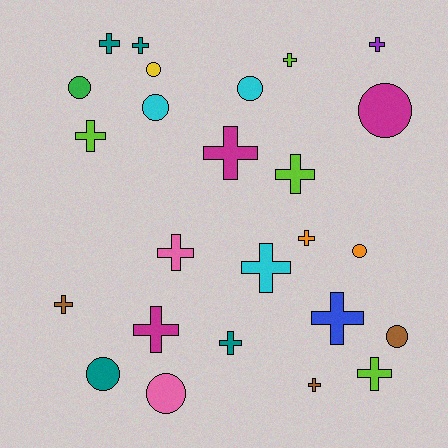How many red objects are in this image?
There are no red objects.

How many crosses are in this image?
There are 16 crosses.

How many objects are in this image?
There are 25 objects.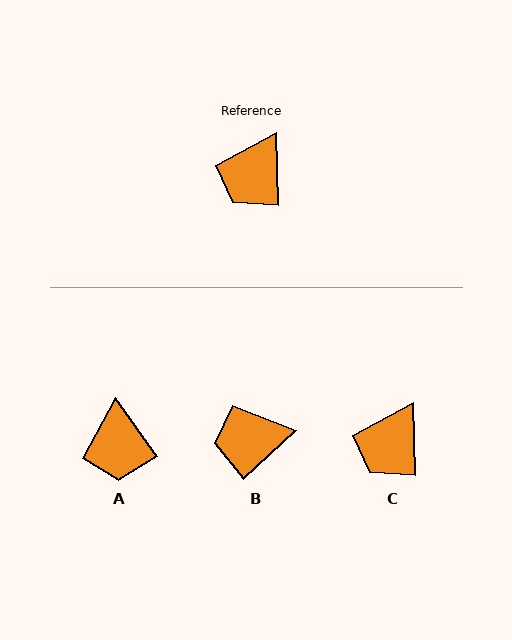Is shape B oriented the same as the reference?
No, it is off by about 49 degrees.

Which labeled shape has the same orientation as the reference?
C.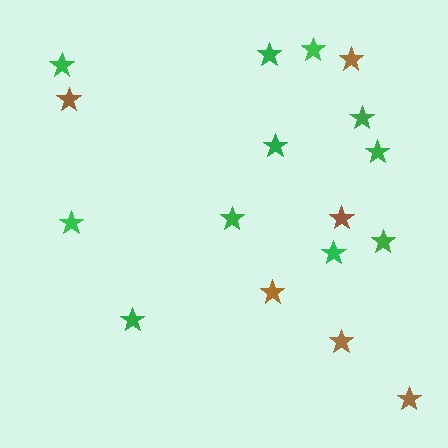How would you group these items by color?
There are 2 groups: one group of green stars (11) and one group of brown stars (6).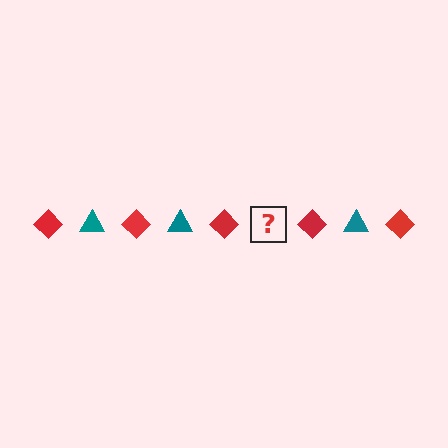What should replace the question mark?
The question mark should be replaced with a teal triangle.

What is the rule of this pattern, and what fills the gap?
The rule is that the pattern alternates between red diamond and teal triangle. The gap should be filled with a teal triangle.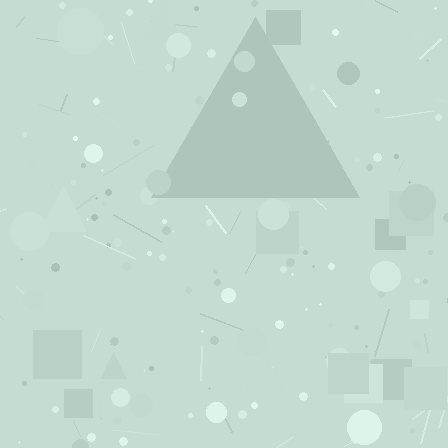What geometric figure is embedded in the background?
A triangle is embedded in the background.